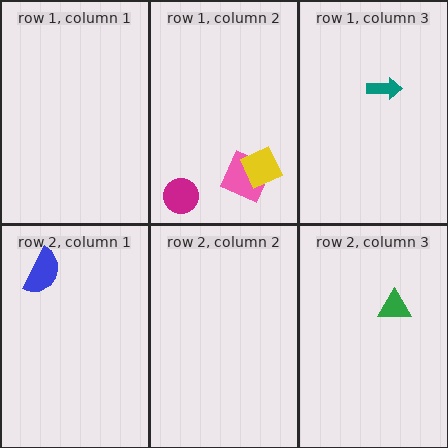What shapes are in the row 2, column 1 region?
The blue semicircle.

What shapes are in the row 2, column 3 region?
The green triangle.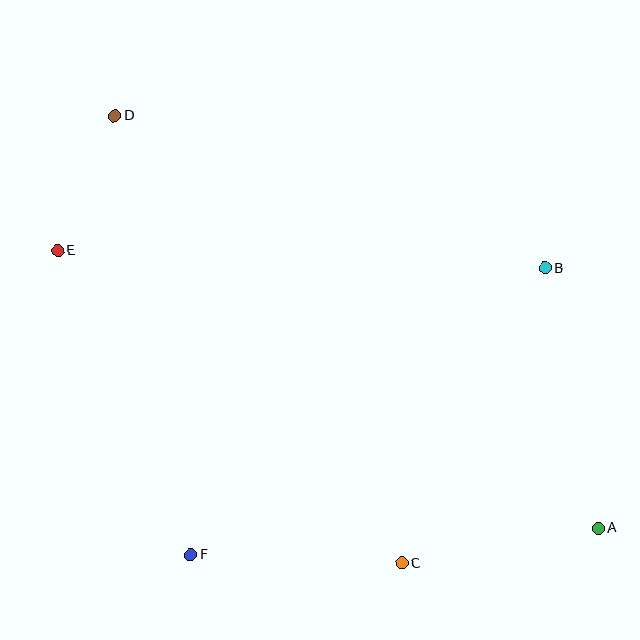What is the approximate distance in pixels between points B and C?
The distance between B and C is approximately 328 pixels.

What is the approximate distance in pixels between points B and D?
The distance between B and D is approximately 456 pixels.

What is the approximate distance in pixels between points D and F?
The distance between D and F is approximately 446 pixels.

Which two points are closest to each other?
Points D and E are closest to each other.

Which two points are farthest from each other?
Points A and D are farthest from each other.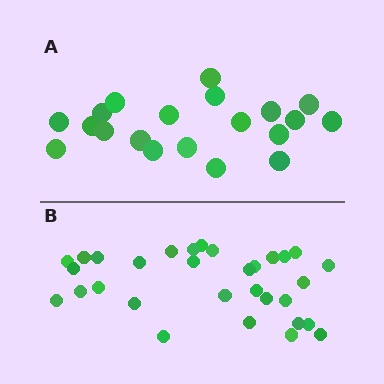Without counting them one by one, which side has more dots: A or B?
Region B (the bottom region) has more dots.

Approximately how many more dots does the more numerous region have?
Region B has roughly 12 or so more dots than region A.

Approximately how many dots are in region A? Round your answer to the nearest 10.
About 20 dots.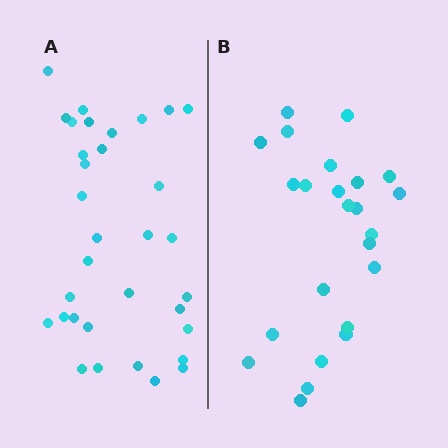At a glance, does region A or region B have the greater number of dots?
Region A (the left region) has more dots.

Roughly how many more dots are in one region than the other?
Region A has roughly 8 or so more dots than region B.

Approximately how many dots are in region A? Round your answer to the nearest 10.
About 30 dots. (The exact count is 33, which rounds to 30.)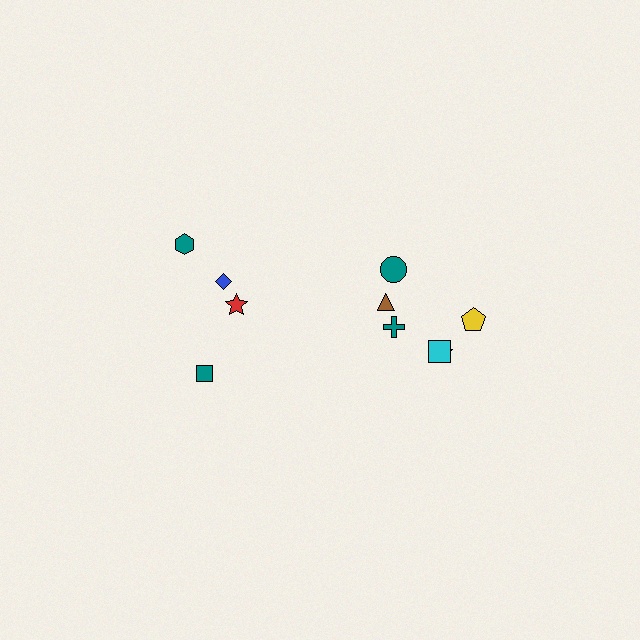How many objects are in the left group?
There are 4 objects.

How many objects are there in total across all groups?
There are 10 objects.